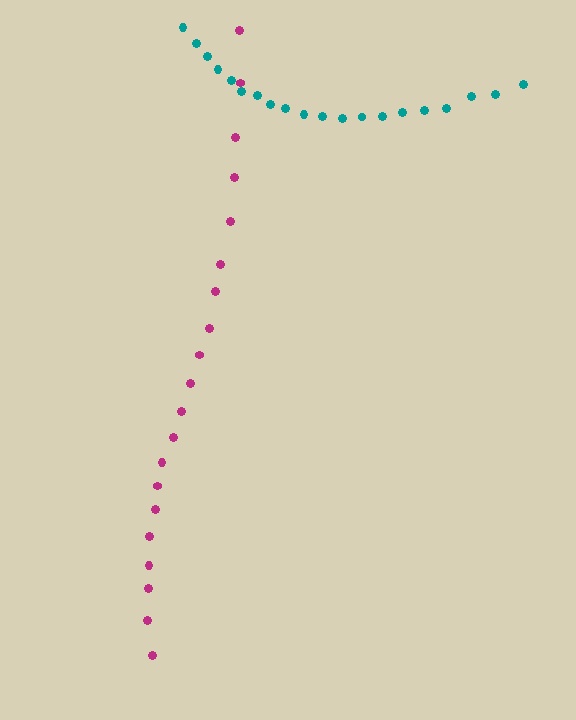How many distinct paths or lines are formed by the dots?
There are 2 distinct paths.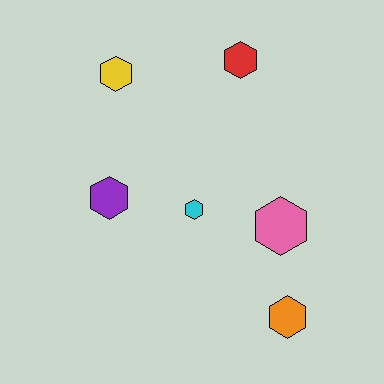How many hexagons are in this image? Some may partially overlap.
There are 6 hexagons.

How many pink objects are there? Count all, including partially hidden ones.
There is 1 pink object.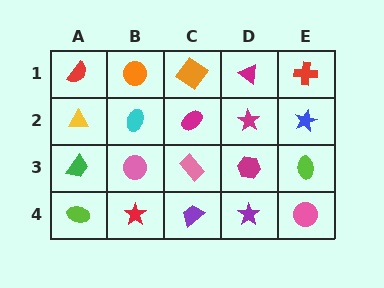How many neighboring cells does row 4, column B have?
3.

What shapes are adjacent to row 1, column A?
A yellow triangle (row 2, column A), an orange circle (row 1, column B).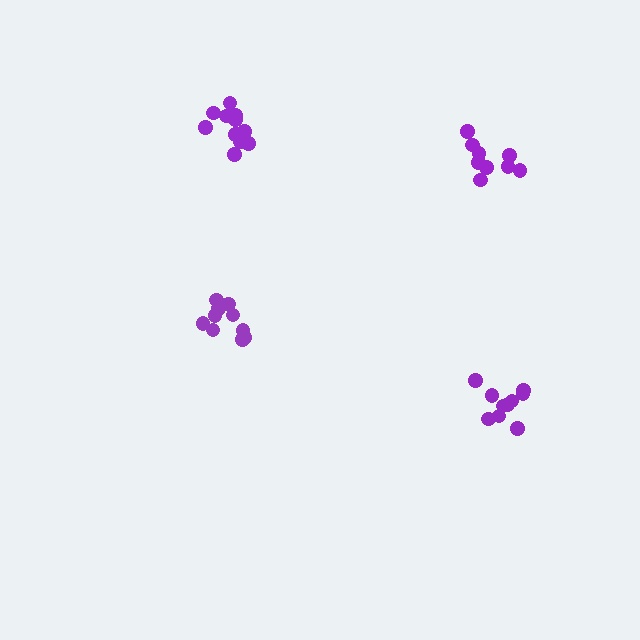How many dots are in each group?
Group 1: 10 dots, Group 2: 10 dots, Group 3: 12 dots, Group 4: 9 dots (41 total).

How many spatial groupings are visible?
There are 4 spatial groupings.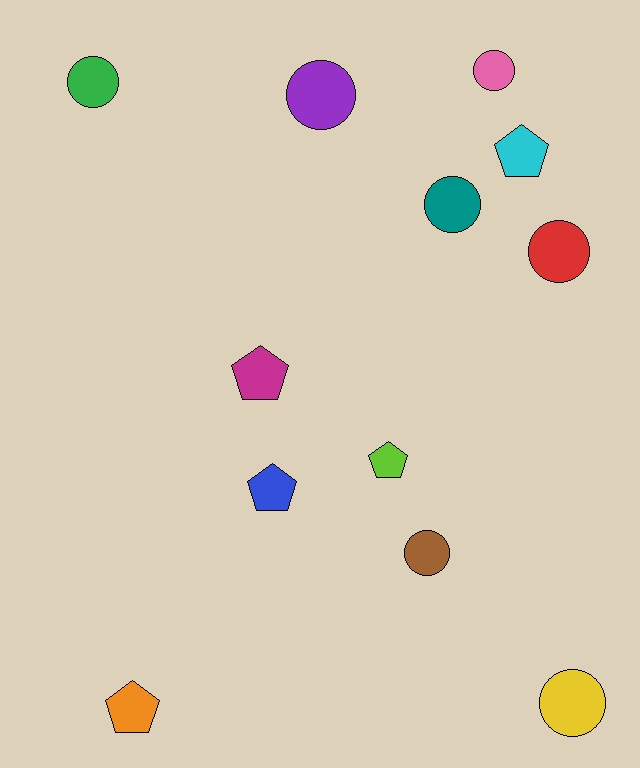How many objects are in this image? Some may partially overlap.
There are 12 objects.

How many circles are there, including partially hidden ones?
There are 7 circles.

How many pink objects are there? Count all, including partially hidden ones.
There is 1 pink object.